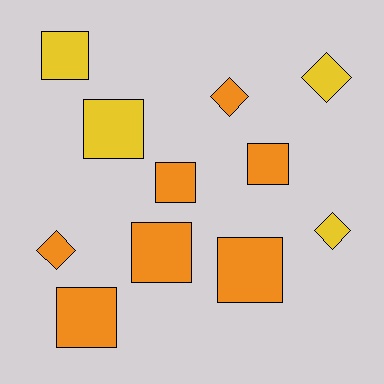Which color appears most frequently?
Orange, with 7 objects.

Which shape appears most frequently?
Square, with 7 objects.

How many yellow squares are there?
There are 2 yellow squares.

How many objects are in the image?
There are 11 objects.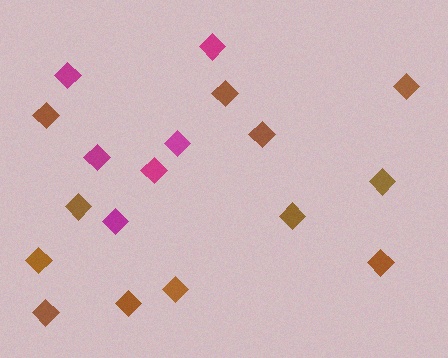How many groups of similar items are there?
There are 2 groups: one group of magenta diamonds (6) and one group of brown diamonds (12).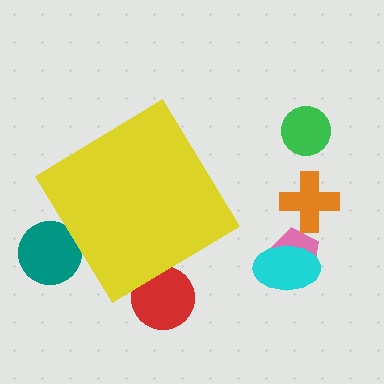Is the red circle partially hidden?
Yes, the red circle is partially hidden behind the yellow diamond.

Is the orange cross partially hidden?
No, the orange cross is fully visible.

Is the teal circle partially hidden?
Yes, the teal circle is partially hidden behind the yellow diamond.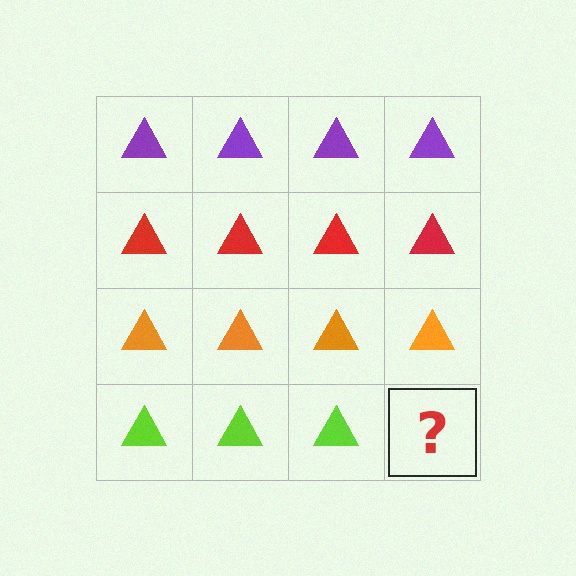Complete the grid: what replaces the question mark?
The question mark should be replaced with a lime triangle.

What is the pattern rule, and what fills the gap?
The rule is that each row has a consistent color. The gap should be filled with a lime triangle.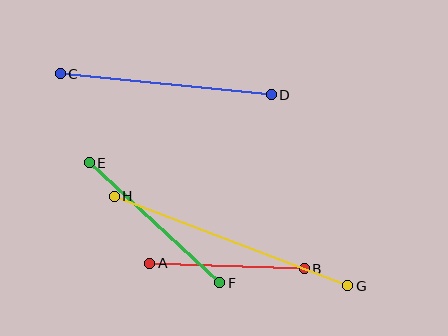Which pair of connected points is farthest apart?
Points G and H are farthest apart.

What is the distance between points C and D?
The distance is approximately 212 pixels.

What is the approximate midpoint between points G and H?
The midpoint is at approximately (231, 241) pixels.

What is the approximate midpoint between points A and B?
The midpoint is at approximately (227, 266) pixels.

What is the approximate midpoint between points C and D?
The midpoint is at approximately (166, 84) pixels.